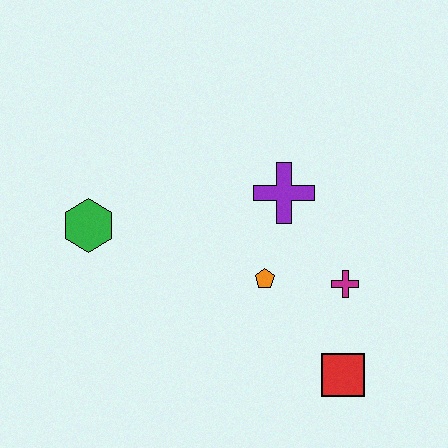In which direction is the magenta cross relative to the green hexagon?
The magenta cross is to the right of the green hexagon.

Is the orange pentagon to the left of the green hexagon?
No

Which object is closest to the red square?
The magenta cross is closest to the red square.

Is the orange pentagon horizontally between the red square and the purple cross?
No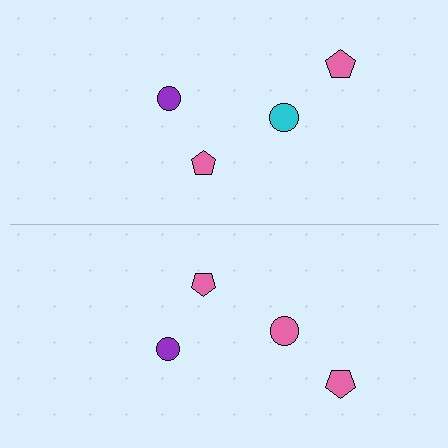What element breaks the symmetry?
The pink circle on the bottom side breaks the symmetry — its mirror counterpart is cyan.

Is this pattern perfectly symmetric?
No, the pattern is not perfectly symmetric. The pink circle on the bottom side breaks the symmetry — its mirror counterpart is cyan.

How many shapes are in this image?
There are 8 shapes in this image.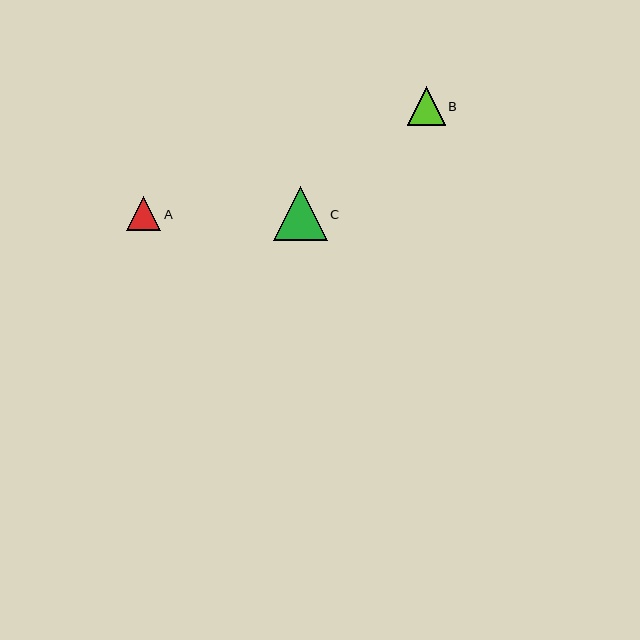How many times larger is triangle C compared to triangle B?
Triangle C is approximately 1.4 times the size of triangle B.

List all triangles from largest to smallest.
From largest to smallest: C, B, A.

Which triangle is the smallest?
Triangle A is the smallest with a size of approximately 34 pixels.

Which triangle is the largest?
Triangle C is the largest with a size of approximately 54 pixels.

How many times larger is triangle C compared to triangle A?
Triangle C is approximately 1.6 times the size of triangle A.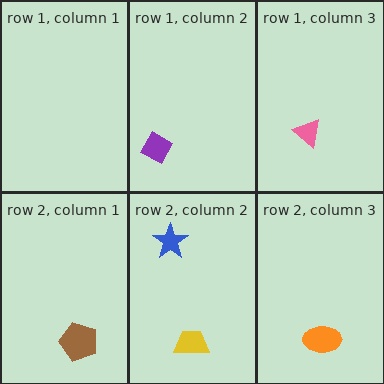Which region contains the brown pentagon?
The row 2, column 1 region.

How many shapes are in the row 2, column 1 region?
1.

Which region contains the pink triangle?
The row 1, column 3 region.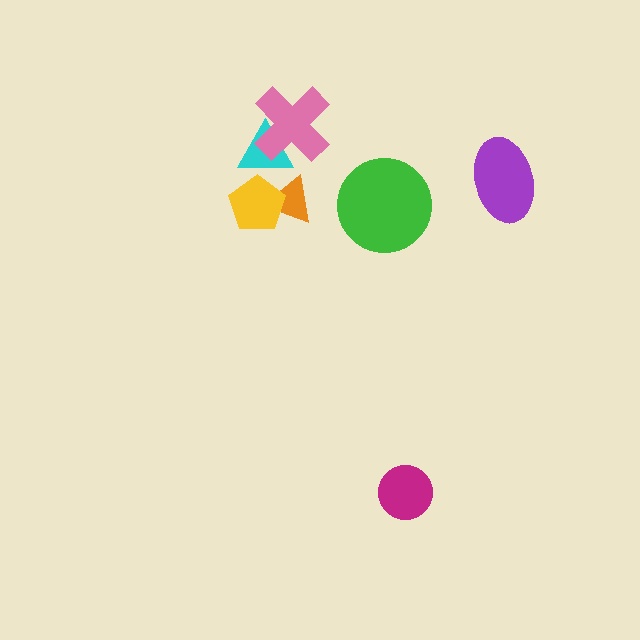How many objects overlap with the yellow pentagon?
2 objects overlap with the yellow pentagon.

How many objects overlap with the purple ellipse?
0 objects overlap with the purple ellipse.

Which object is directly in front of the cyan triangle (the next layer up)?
The yellow pentagon is directly in front of the cyan triangle.